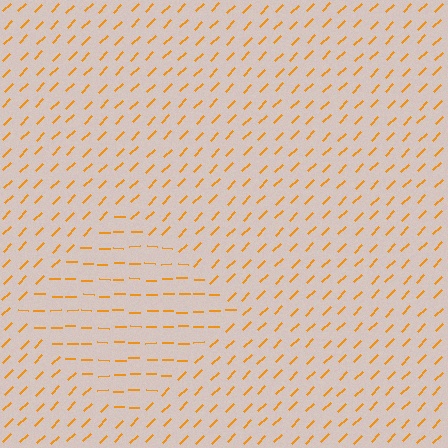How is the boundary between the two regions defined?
The boundary is defined purely by a change in line orientation (approximately 45 degrees difference). All lines are the same color and thickness.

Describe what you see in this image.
The image is filled with small orange line segments. A diamond region in the image has lines oriented differently from the surrounding lines, creating a visible texture boundary.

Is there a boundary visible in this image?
Yes, there is a texture boundary formed by a change in line orientation.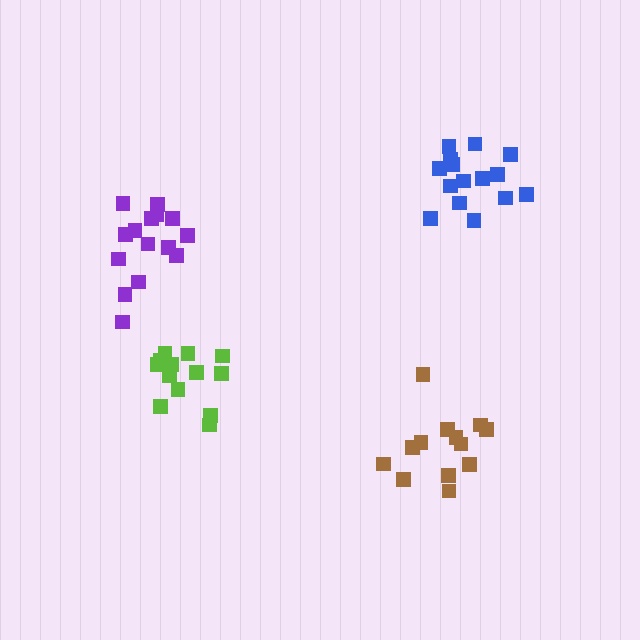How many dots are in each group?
Group 1: 15 dots, Group 2: 13 dots, Group 3: 15 dots, Group 4: 13 dots (56 total).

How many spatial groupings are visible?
There are 4 spatial groupings.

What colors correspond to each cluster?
The clusters are colored: purple, lime, blue, brown.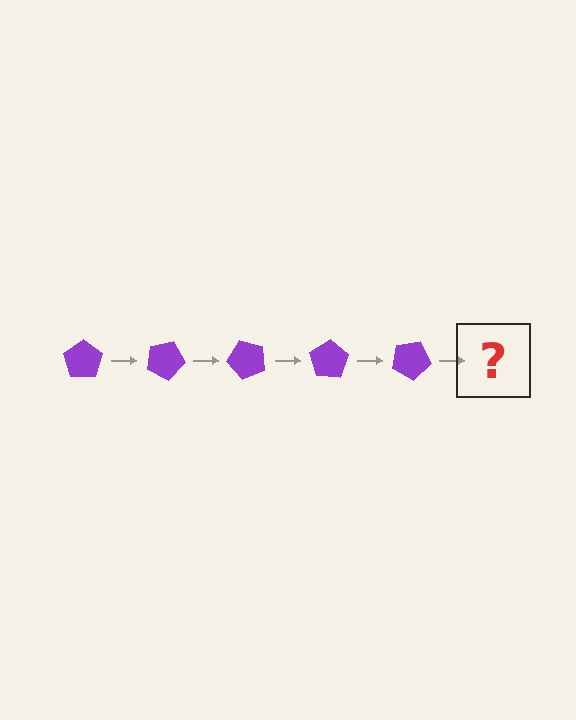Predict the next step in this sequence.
The next step is a purple pentagon rotated 125 degrees.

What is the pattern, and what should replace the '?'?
The pattern is that the pentagon rotates 25 degrees each step. The '?' should be a purple pentagon rotated 125 degrees.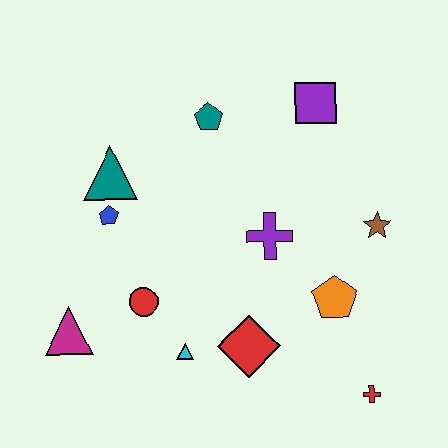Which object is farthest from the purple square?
The magenta triangle is farthest from the purple square.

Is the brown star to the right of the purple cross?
Yes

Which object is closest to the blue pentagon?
The teal triangle is closest to the blue pentagon.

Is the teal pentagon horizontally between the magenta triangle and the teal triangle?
No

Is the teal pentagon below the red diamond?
No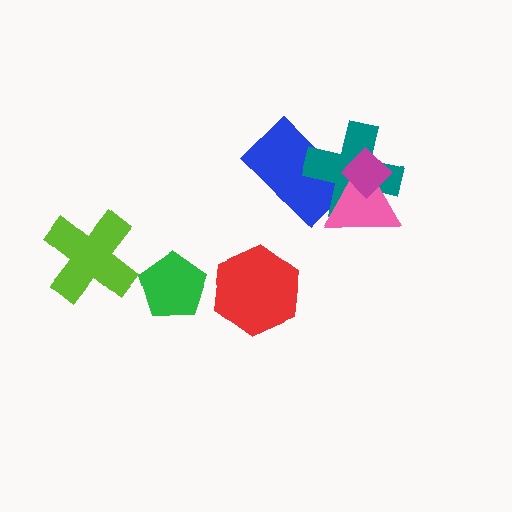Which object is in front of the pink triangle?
The magenta diamond is in front of the pink triangle.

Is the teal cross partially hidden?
Yes, it is partially covered by another shape.